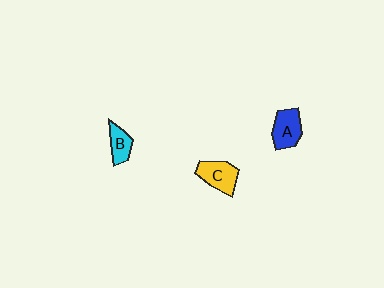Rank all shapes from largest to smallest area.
From largest to smallest: C (yellow), A (blue), B (cyan).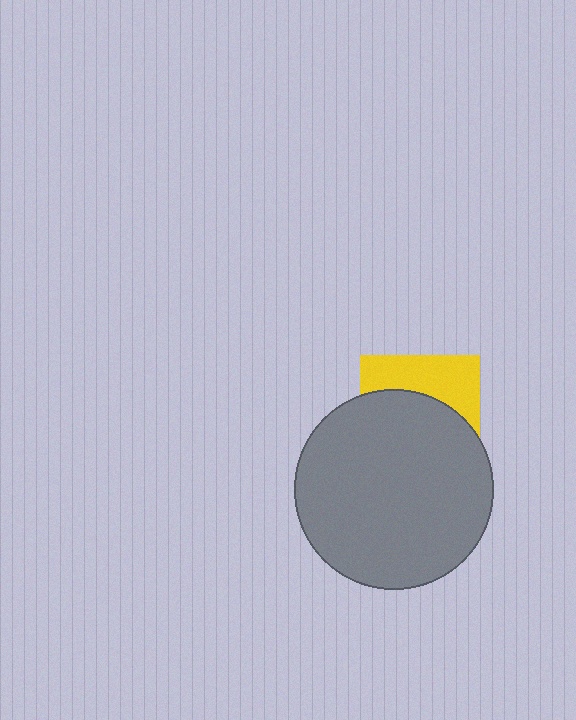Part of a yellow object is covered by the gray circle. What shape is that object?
It is a square.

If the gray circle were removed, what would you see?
You would see the complete yellow square.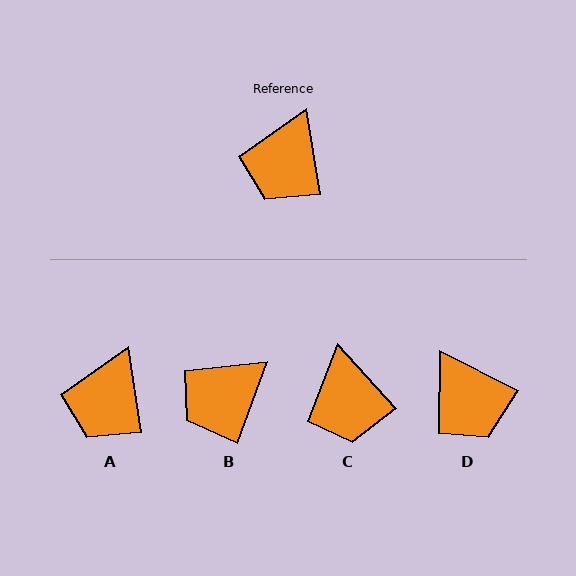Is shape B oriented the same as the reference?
No, it is off by about 29 degrees.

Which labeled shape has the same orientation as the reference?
A.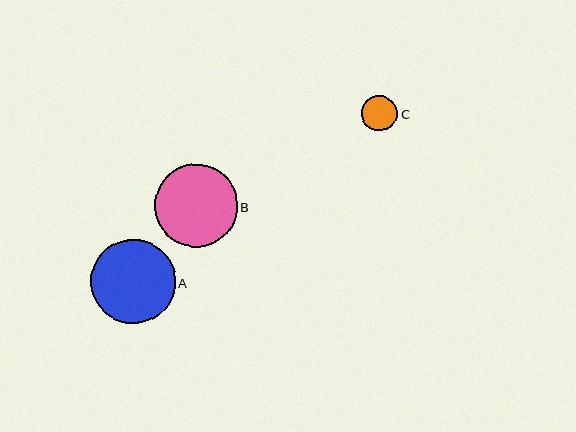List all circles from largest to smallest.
From largest to smallest: A, B, C.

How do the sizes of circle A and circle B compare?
Circle A and circle B are approximately the same size.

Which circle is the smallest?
Circle C is the smallest with a size of approximately 36 pixels.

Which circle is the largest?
Circle A is the largest with a size of approximately 84 pixels.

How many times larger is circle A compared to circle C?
Circle A is approximately 2.4 times the size of circle C.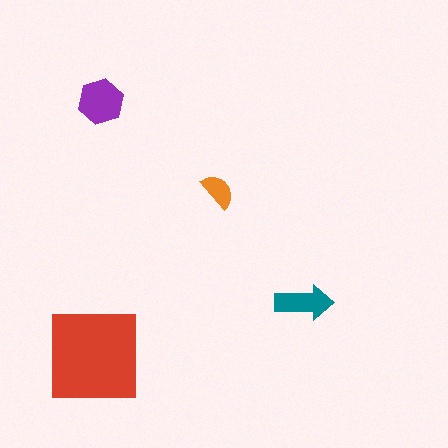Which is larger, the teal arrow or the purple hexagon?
The purple hexagon.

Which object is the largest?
The red square.